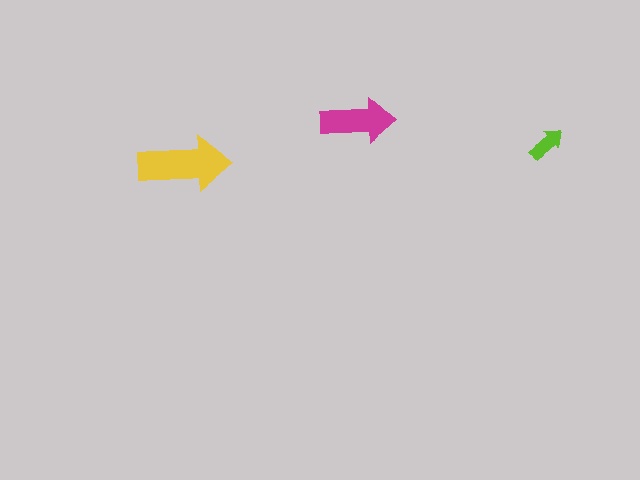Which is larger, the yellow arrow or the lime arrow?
The yellow one.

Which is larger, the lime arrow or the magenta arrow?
The magenta one.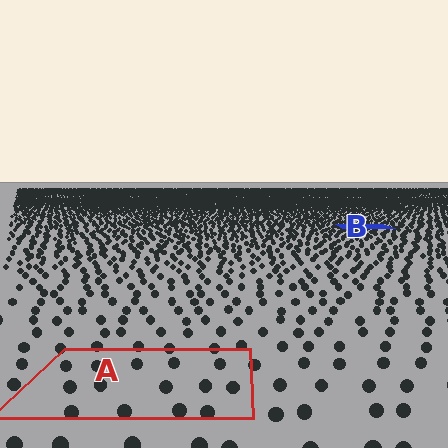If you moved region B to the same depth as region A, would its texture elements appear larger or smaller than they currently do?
They would appear larger. At a closer depth, the same texture elements are projected at a bigger on-screen size.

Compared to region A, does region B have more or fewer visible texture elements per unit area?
Region B has more texture elements per unit area — they are packed more densely because it is farther away.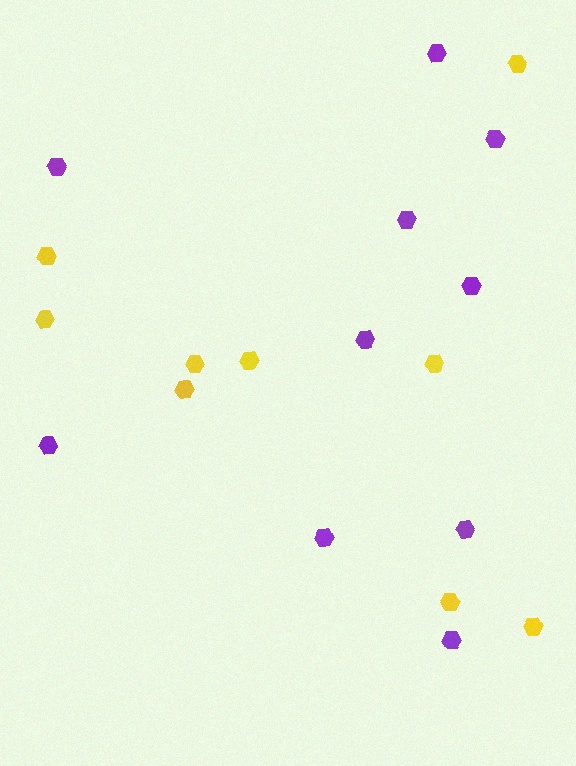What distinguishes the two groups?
There are 2 groups: one group of yellow hexagons (9) and one group of purple hexagons (10).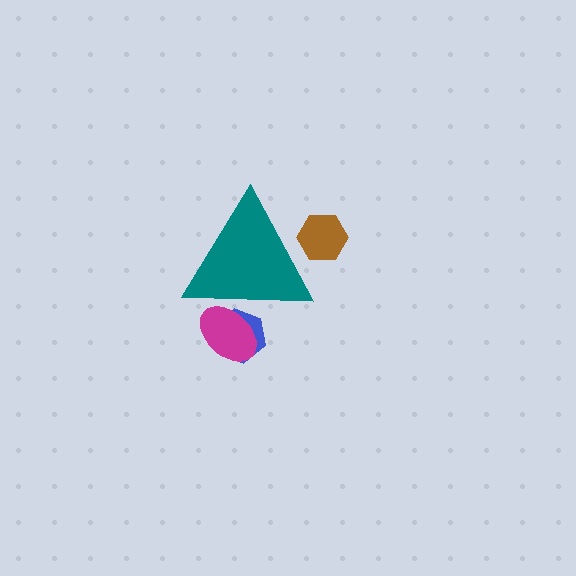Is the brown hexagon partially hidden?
Yes, the brown hexagon is partially hidden behind the teal triangle.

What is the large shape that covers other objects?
A teal triangle.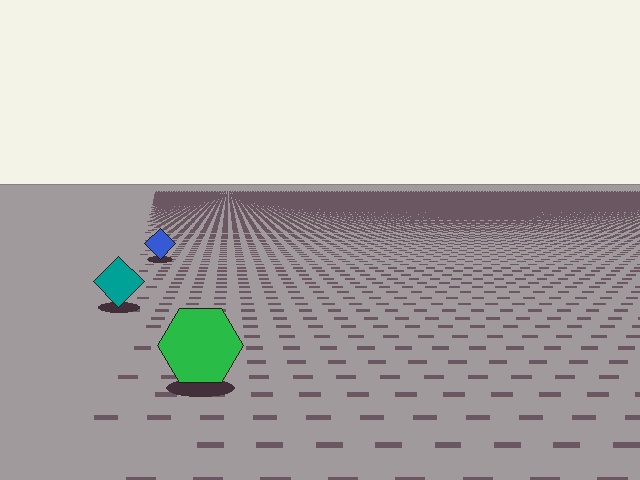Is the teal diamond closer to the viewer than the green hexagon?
No. The green hexagon is closer — you can tell from the texture gradient: the ground texture is coarser near it.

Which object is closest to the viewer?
The green hexagon is closest. The texture marks near it are larger and more spread out.